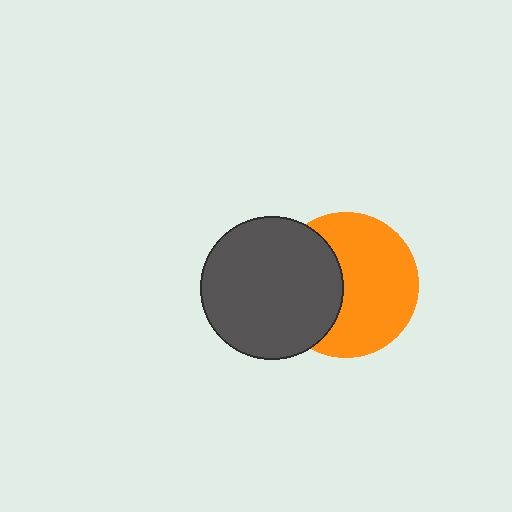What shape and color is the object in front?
The object in front is a dark gray circle.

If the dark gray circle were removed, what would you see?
You would see the complete orange circle.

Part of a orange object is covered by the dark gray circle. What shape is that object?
It is a circle.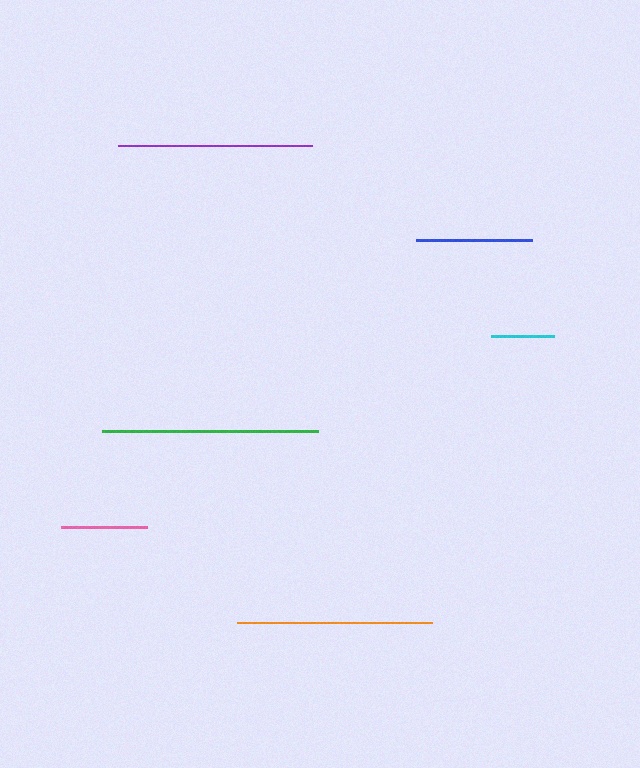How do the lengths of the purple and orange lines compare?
The purple and orange lines are approximately the same length.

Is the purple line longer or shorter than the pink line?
The purple line is longer than the pink line.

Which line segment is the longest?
The green line is the longest at approximately 216 pixels.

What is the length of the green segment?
The green segment is approximately 216 pixels long.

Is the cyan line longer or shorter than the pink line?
The pink line is longer than the cyan line.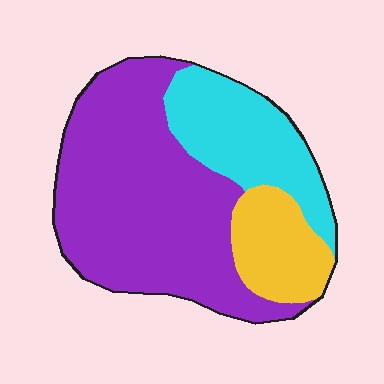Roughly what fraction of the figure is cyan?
Cyan covers about 25% of the figure.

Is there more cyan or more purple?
Purple.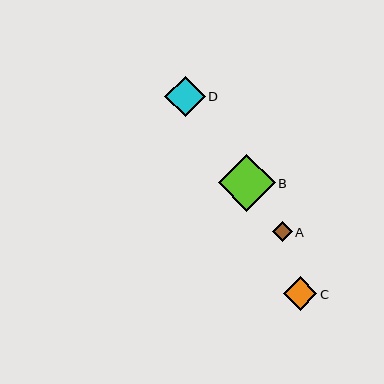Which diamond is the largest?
Diamond B is the largest with a size of approximately 57 pixels.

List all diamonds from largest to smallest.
From largest to smallest: B, D, C, A.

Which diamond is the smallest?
Diamond A is the smallest with a size of approximately 20 pixels.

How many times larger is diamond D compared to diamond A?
Diamond D is approximately 2.0 times the size of diamond A.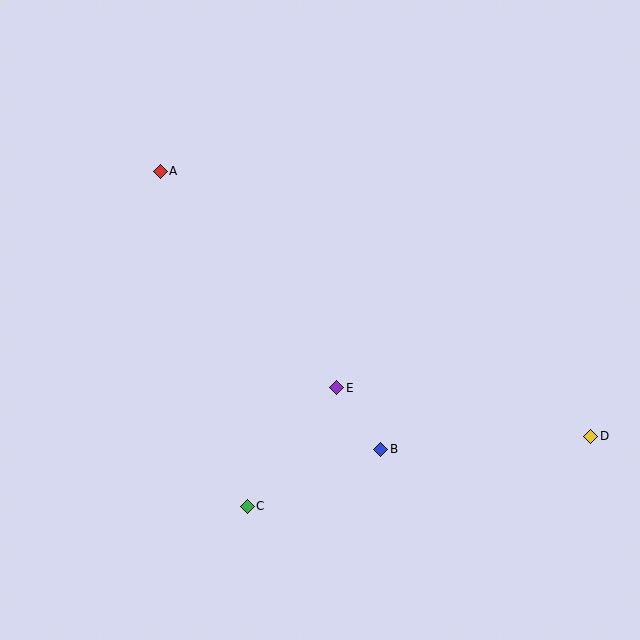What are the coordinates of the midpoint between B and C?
The midpoint between B and C is at (314, 478).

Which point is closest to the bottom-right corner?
Point D is closest to the bottom-right corner.